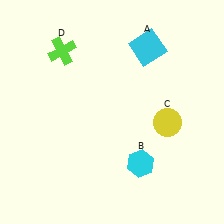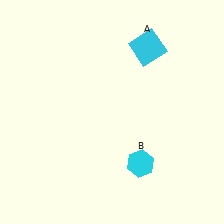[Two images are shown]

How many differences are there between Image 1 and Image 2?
There are 2 differences between the two images.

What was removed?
The lime cross (D), the yellow circle (C) were removed in Image 2.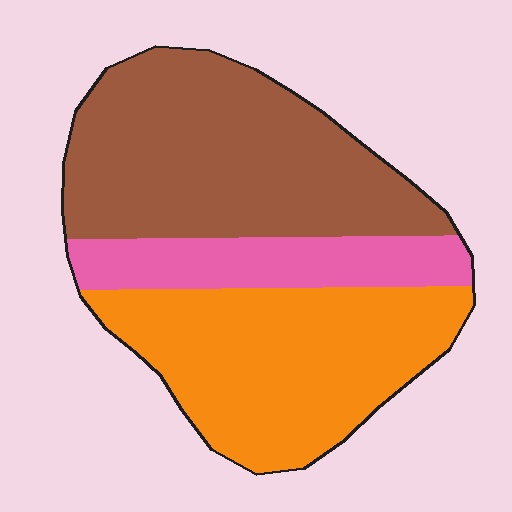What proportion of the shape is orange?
Orange takes up about three eighths (3/8) of the shape.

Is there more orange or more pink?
Orange.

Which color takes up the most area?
Brown, at roughly 45%.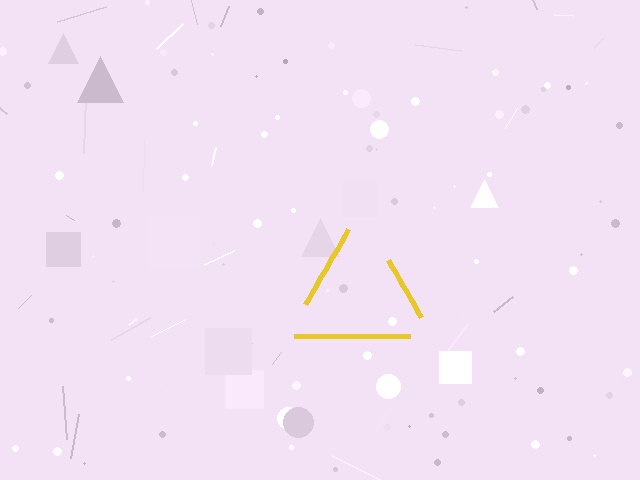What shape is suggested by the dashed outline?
The dashed outline suggests a triangle.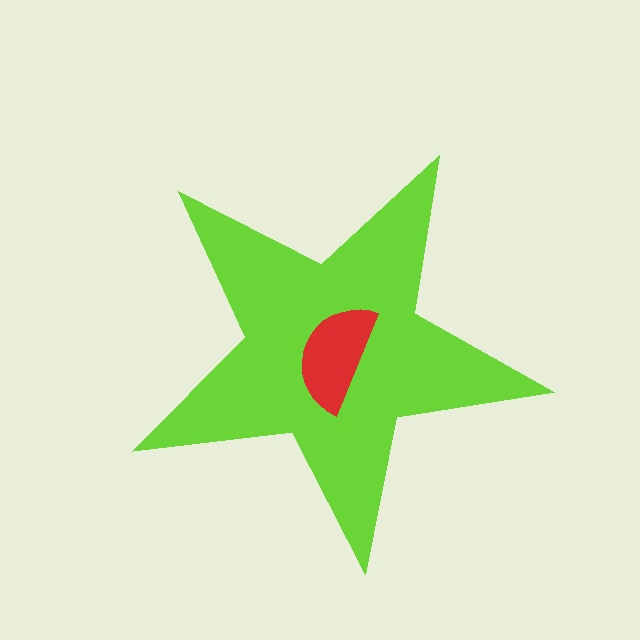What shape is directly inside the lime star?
The red semicircle.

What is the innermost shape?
The red semicircle.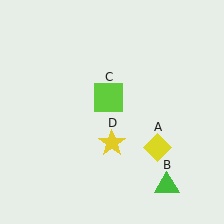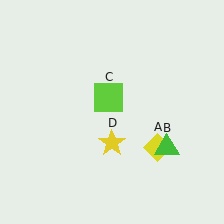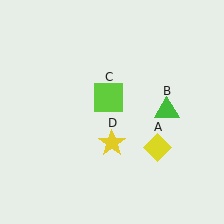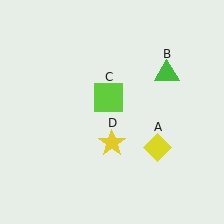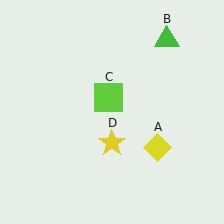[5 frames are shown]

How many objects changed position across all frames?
1 object changed position: green triangle (object B).